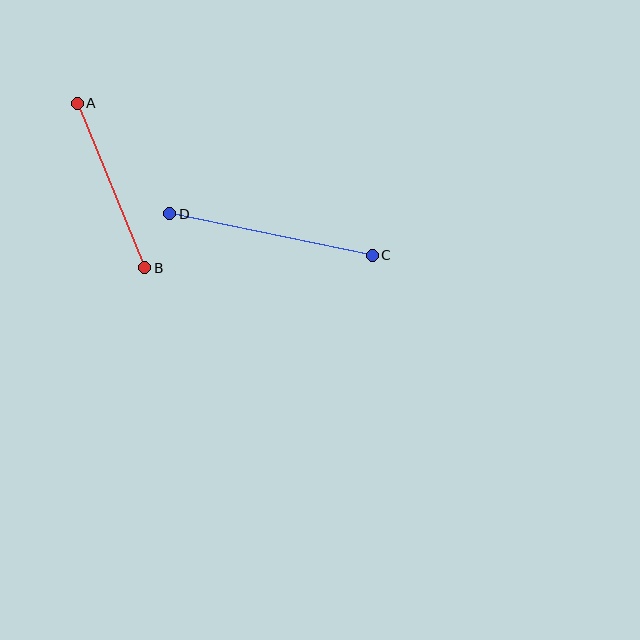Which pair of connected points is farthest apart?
Points C and D are farthest apart.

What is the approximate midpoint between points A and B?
The midpoint is at approximately (111, 186) pixels.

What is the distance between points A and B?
The distance is approximately 178 pixels.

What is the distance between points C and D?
The distance is approximately 207 pixels.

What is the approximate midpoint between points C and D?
The midpoint is at approximately (271, 234) pixels.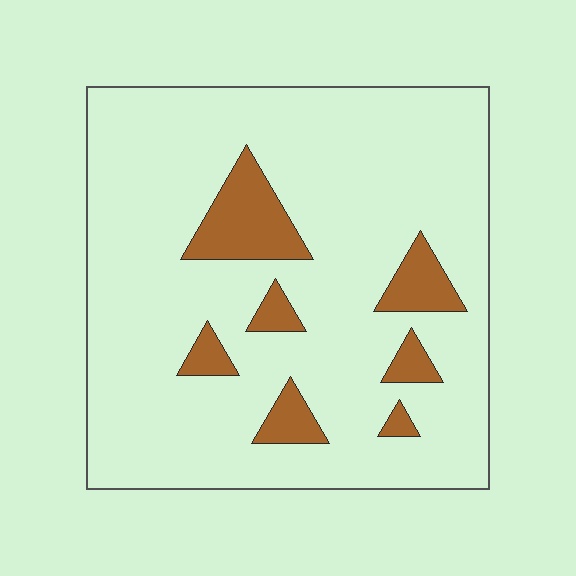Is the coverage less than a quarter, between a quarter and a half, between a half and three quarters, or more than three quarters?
Less than a quarter.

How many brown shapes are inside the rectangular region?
7.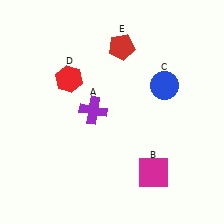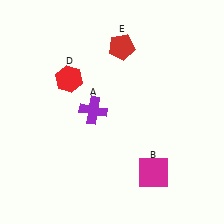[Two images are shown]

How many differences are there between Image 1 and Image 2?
There is 1 difference between the two images.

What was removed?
The blue circle (C) was removed in Image 2.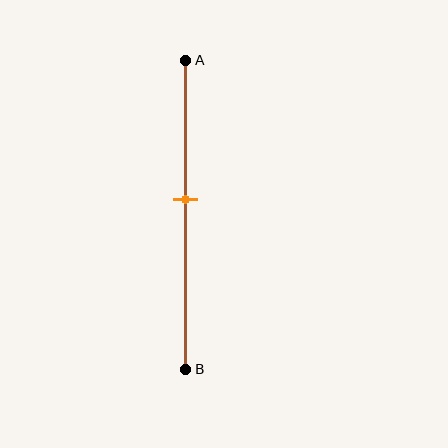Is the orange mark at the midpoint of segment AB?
No, the mark is at about 45% from A, not at the 50% midpoint.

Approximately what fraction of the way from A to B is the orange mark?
The orange mark is approximately 45% of the way from A to B.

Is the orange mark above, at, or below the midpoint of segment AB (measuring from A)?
The orange mark is above the midpoint of segment AB.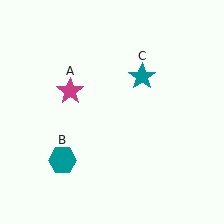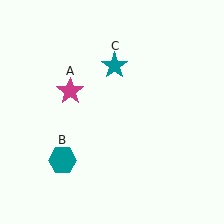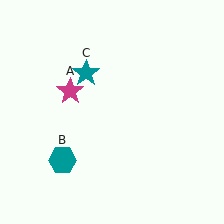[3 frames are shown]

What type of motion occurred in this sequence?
The teal star (object C) rotated counterclockwise around the center of the scene.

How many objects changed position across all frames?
1 object changed position: teal star (object C).